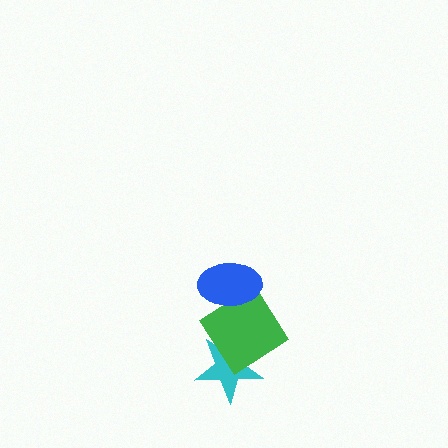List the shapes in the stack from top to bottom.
From top to bottom: the blue ellipse, the green diamond, the cyan star.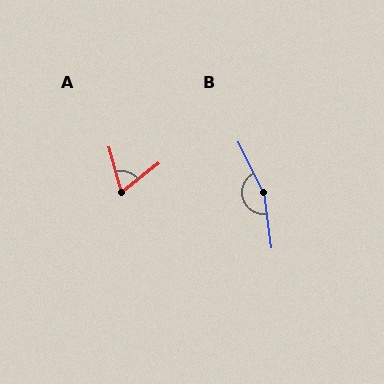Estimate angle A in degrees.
Approximately 67 degrees.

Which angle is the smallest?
A, at approximately 67 degrees.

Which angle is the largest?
B, at approximately 162 degrees.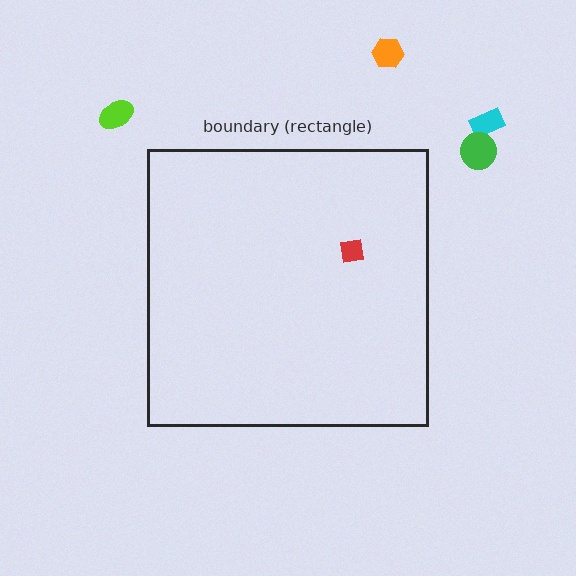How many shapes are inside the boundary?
1 inside, 4 outside.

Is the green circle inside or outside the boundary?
Outside.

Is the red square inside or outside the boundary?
Inside.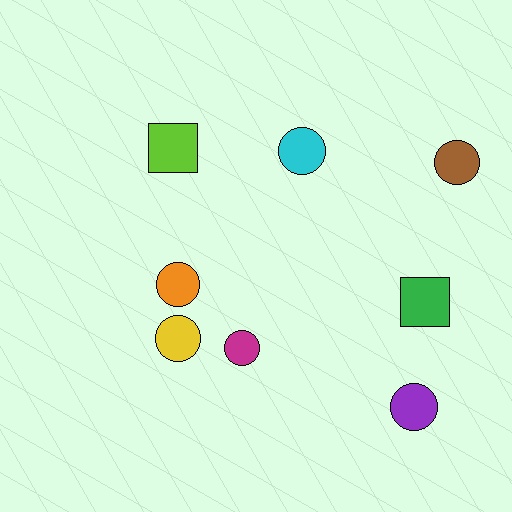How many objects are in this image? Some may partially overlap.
There are 8 objects.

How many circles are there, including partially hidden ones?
There are 6 circles.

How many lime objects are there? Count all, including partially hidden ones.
There is 1 lime object.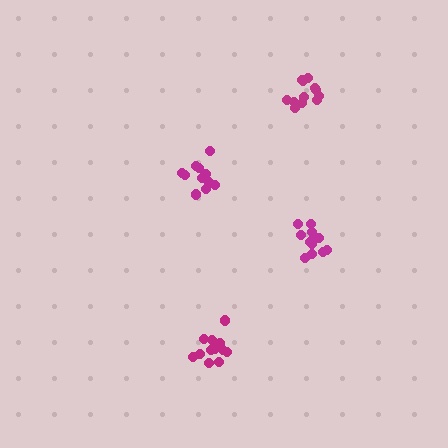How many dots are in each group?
Group 1: 12 dots, Group 2: 12 dots, Group 3: 11 dots, Group 4: 12 dots (47 total).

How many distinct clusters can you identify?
There are 4 distinct clusters.